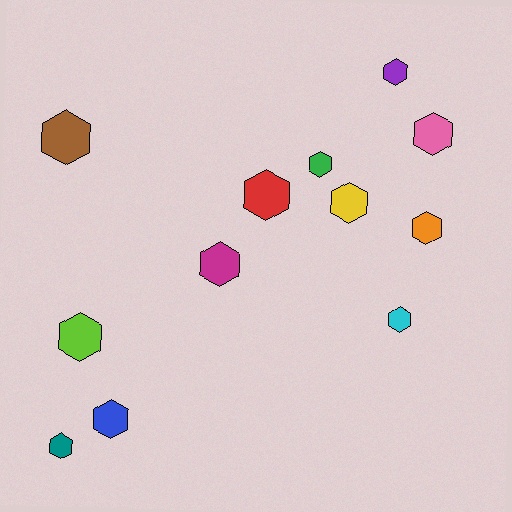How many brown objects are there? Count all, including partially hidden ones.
There is 1 brown object.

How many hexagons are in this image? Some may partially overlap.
There are 12 hexagons.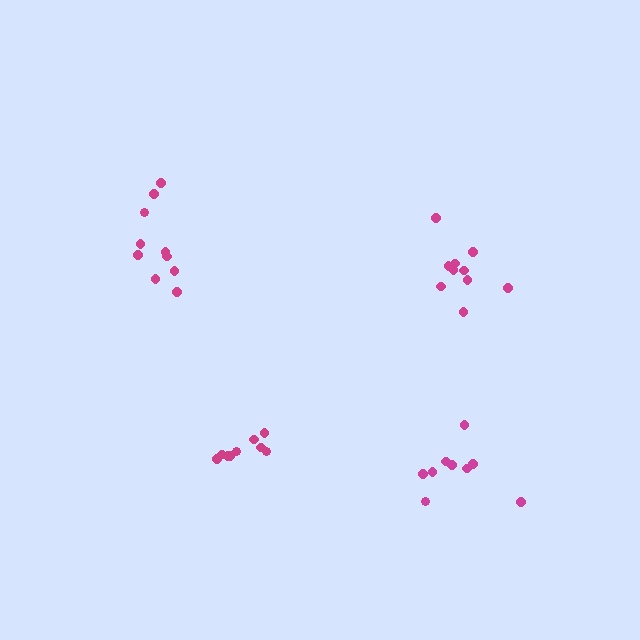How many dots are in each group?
Group 1: 9 dots, Group 2: 10 dots, Group 3: 9 dots, Group 4: 10 dots (38 total).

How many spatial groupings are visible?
There are 4 spatial groupings.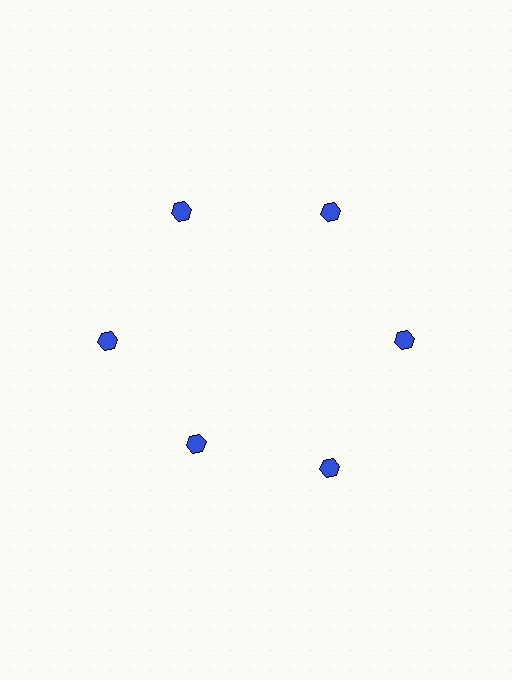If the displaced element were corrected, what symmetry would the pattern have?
It would have 6-fold rotational symmetry — the pattern would map onto itself every 60 degrees.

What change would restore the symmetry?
The symmetry would be restored by moving it outward, back onto the ring so that all 6 hexagons sit at equal angles and equal distance from the center.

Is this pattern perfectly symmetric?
No. The 6 blue hexagons are arranged in a ring, but one element near the 7 o'clock position is pulled inward toward the center, breaking the 6-fold rotational symmetry.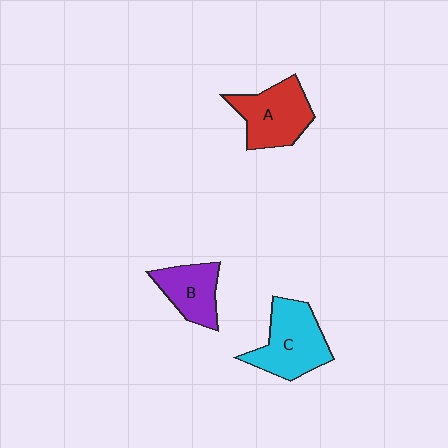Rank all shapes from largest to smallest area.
From largest to smallest: C (cyan), A (red), B (purple).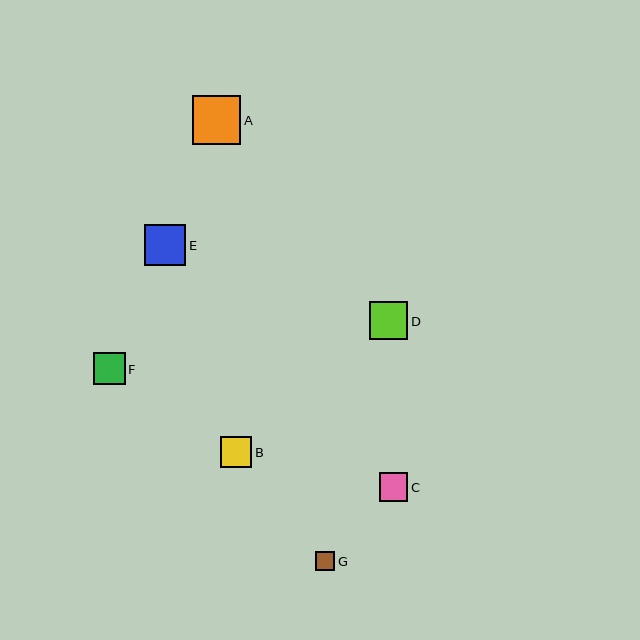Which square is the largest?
Square A is the largest with a size of approximately 48 pixels.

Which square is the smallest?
Square G is the smallest with a size of approximately 20 pixels.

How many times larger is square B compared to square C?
Square B is approximately 1.1 times the size of square C.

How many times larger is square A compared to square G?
Square A is approximately 2.4 times the size of square G.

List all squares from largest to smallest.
From largest to smallest: A, E, D, B, F, C, G.